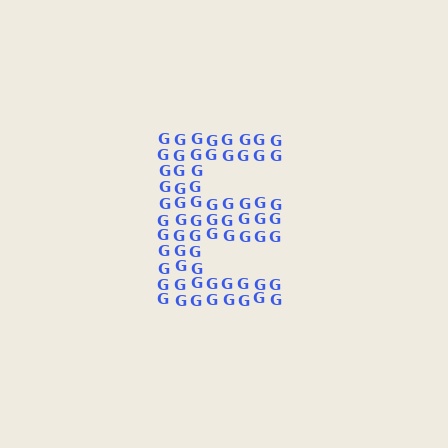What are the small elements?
The small elements are letter G's.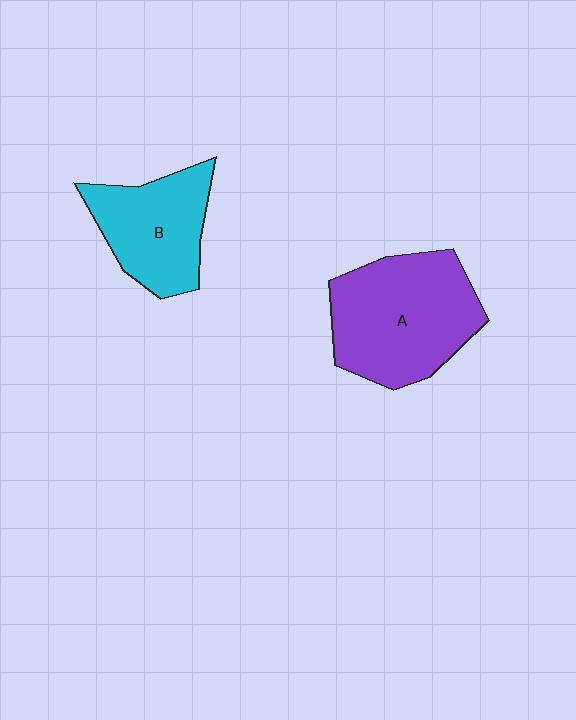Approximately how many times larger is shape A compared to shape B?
Approximately 1.4 times.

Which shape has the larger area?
Shape A (purple).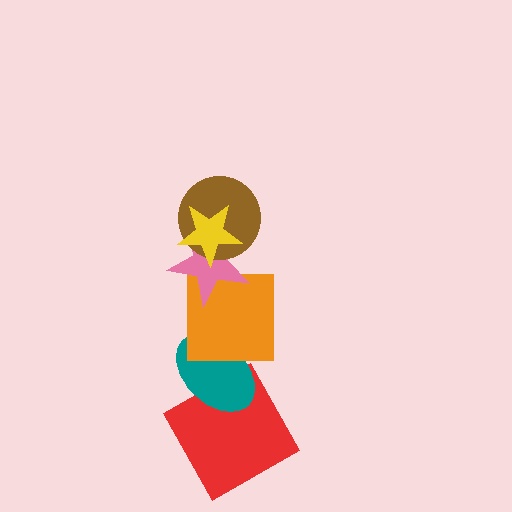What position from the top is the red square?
The red square is 6th from the top.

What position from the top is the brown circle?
The brown circle is 2nd from the top.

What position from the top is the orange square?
The orange square is 4th from the top.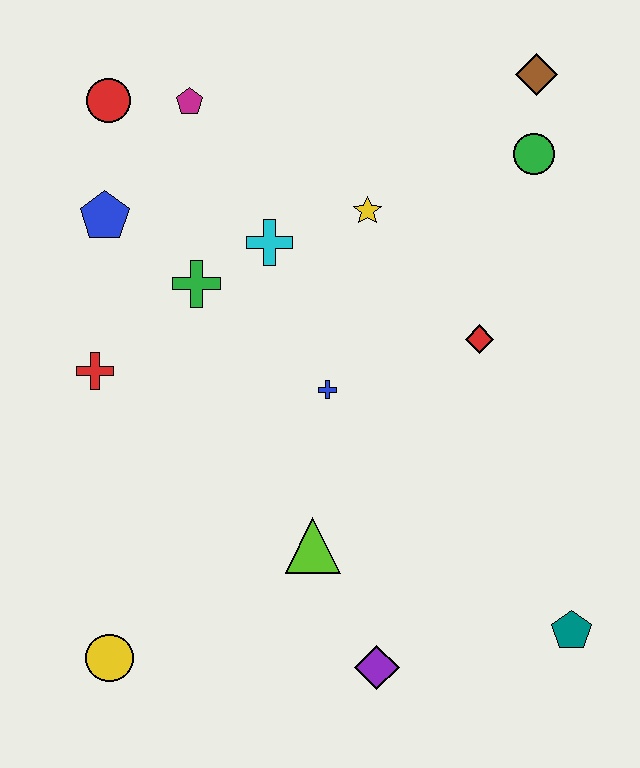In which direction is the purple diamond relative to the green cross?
The purple diamond is below the green cross.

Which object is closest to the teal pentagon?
The purple diamond is closest to the teal pentagon.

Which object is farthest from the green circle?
The yellow circle is farthest from the green circle.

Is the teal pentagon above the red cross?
No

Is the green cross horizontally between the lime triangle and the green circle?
No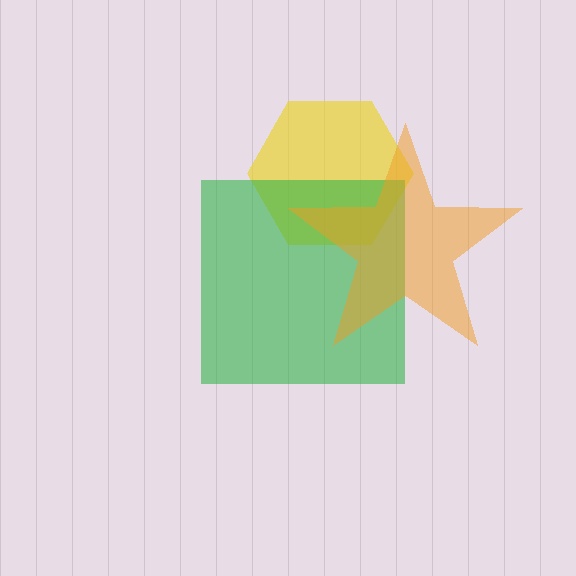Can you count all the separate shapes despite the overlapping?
Yes, there are 3 separate shapes.